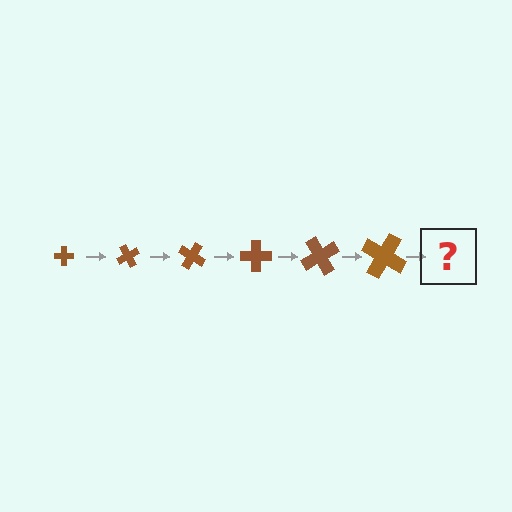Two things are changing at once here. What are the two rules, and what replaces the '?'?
The two rules are that the cross grows larger each step and it rotates 60 degrees each step. The '?' should be a cross, larger than the previous one and rotated 360 degrees from the start.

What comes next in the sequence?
The next element should be a cross, larger than the previous one and rotated 360 degrees from the start.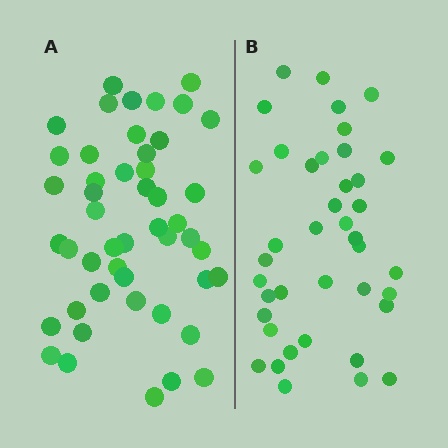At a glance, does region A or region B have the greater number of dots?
Region A (the left region) has more dots.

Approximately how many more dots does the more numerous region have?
Region A has roughly 8 or so more dots than region B.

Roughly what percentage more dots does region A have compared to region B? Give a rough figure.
About 20% more.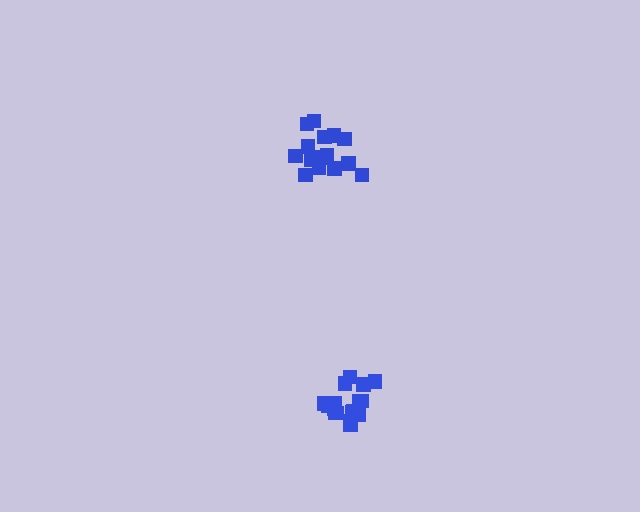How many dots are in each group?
Group 1: 17 dots, Group 2: 15 dots (32 total).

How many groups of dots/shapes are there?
There are 2 groups.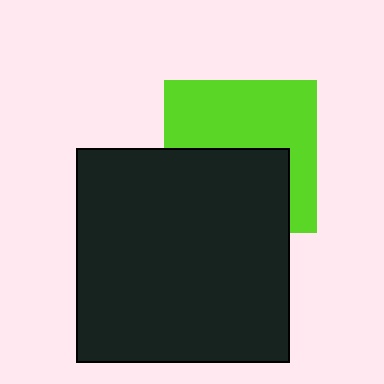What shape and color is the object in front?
The object in front is a black square.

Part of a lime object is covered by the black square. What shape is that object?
It is a square.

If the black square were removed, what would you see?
You would see the complete lime square.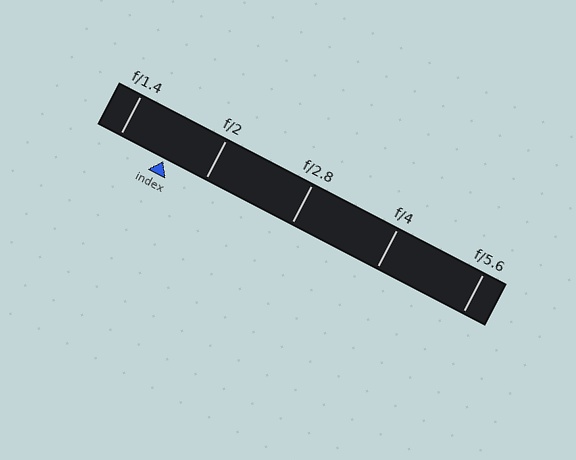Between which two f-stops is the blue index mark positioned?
The index mark is between f/1.4 and f/2.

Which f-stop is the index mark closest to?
The index mark is closest to f/2.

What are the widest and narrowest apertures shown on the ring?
The widest aperture shown is f/1.4 and the narrowest is f/5.6.